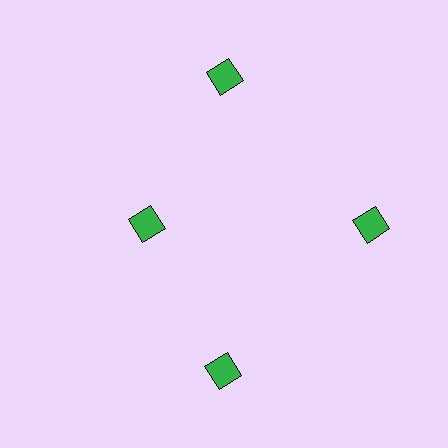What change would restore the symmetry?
The symmetry would be restored by moving it outward, back onto the ring so that all 4 diamonds sit at equal angles and equal distance from the center.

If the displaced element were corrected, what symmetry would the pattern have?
It would have 4-fold rotational symmetry — the pattern would map onto itself every 90 degrees.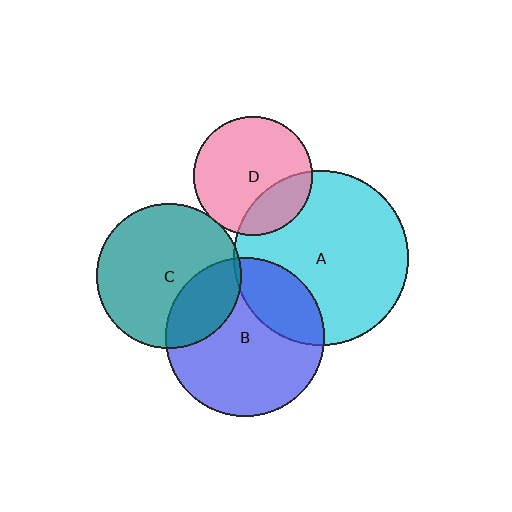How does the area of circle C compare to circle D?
Approximately 1.5 times.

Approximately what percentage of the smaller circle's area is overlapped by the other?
Approximately 5%.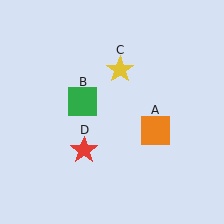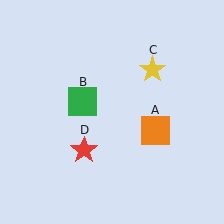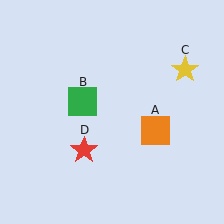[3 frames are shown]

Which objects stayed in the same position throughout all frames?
Orange square (object A) and green square (object B) and red star (object D) remained stationary.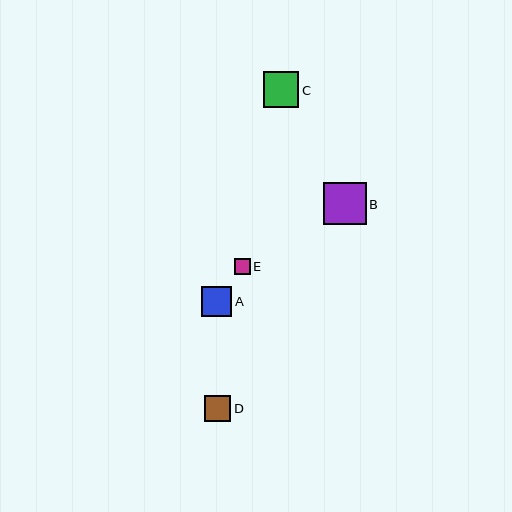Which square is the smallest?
Square E is the smallest with a size of approximately 16 pixels.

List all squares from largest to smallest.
From largest to smallest: B, C, A, D, E.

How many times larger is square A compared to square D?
Square A is approximately 1.1 times the size of square D.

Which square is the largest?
Square B is the largest with a size of approximately 42 pixels.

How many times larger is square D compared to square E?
Square D is approximately 1.7 times the size of square E.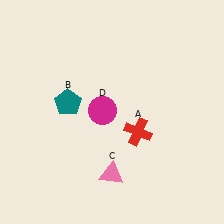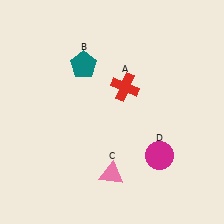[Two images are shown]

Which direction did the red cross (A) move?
The red cross (A) moved up.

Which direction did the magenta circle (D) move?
The magenta circle (D) moved right.